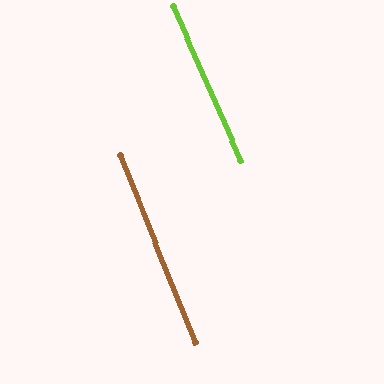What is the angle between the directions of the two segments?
Approximately 2 degrees.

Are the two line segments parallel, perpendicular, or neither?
Parallel — their directions differ by only 1.8°.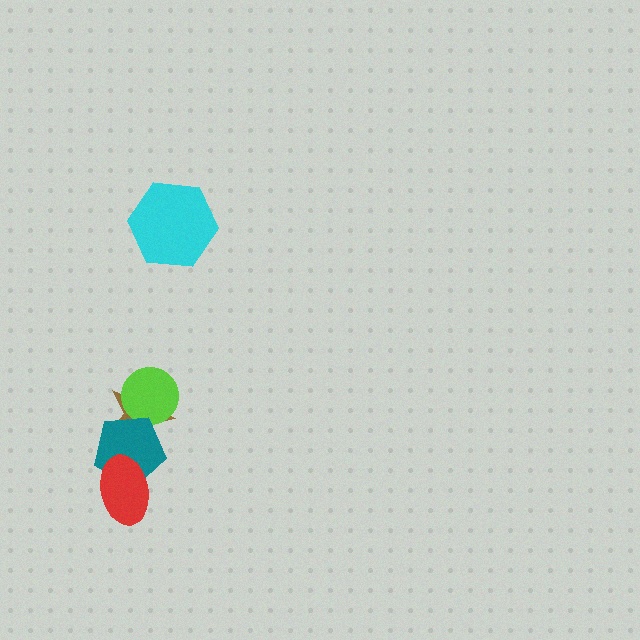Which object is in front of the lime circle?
The teal pentagon is in front of the lime circle.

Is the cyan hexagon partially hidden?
No, no other shape covers it.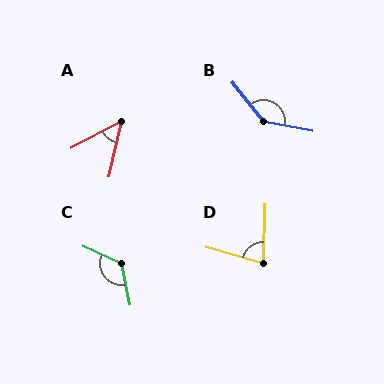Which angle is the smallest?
A, at approximately 50 degrees.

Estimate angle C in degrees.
Approximately 126 degrees.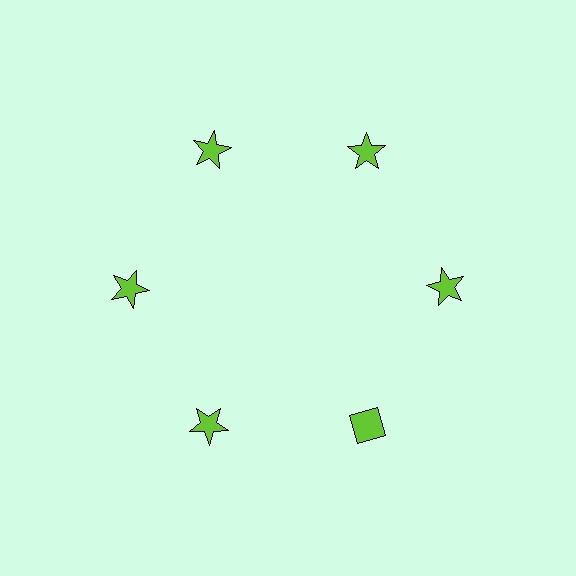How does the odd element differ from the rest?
It has a different shape: diamond instead of star.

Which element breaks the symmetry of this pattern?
The lime diamond at roughly the 5 o'clock position breaks the symmetry. All other shapes are lime stars.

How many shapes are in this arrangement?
There are 6 shapes arranged in a ring pattern.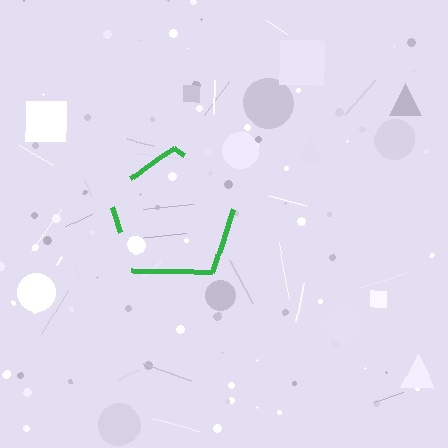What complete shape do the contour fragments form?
The contour fragments form a pentagon.